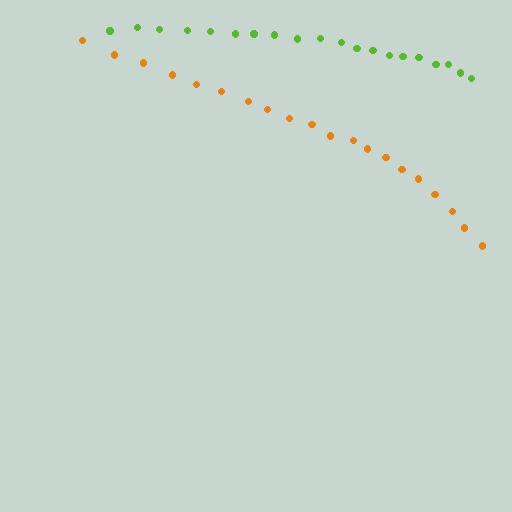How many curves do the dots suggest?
There are 2 distinct paths.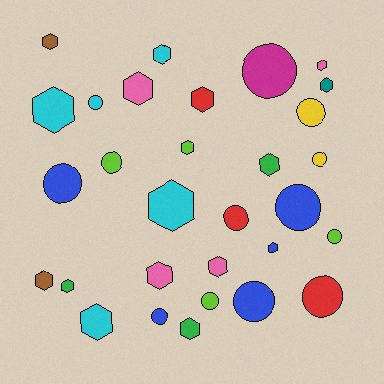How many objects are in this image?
There are 30 objects.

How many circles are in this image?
There are 13 circles.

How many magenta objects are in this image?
There is 1 magenta object.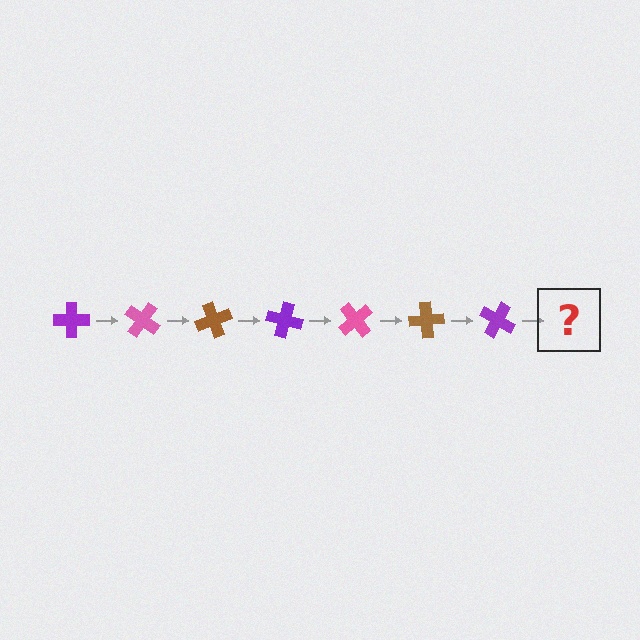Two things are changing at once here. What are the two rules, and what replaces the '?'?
The two rules are that it rotates 35 degrees each step and the color cycles through purple, pink, and brown. The '?' should be a pink cross, rotated 245 degrees from the start.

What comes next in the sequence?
The next element should be a pink cross, rotated 245 degrees from the start.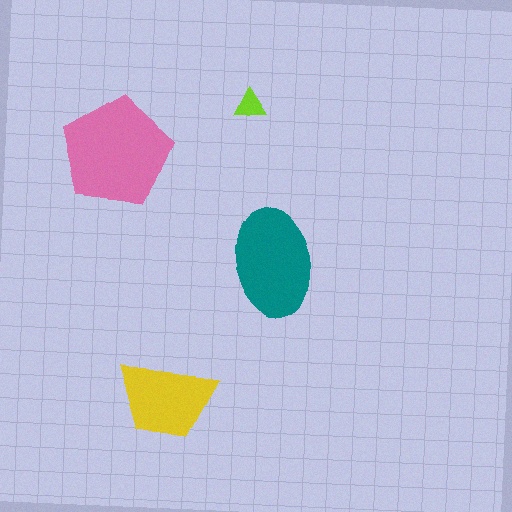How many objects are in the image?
There are 4 objects in the image.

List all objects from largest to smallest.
The pink pentagon, the teal ellipse, the yellow trapezoid, the lime triangle.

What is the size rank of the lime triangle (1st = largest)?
4th.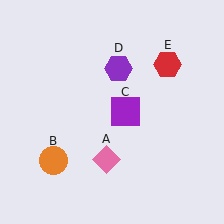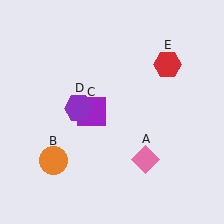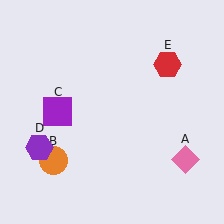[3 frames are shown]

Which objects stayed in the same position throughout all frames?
Orange circle (object B) and red hexagon (object E) remained stationary.